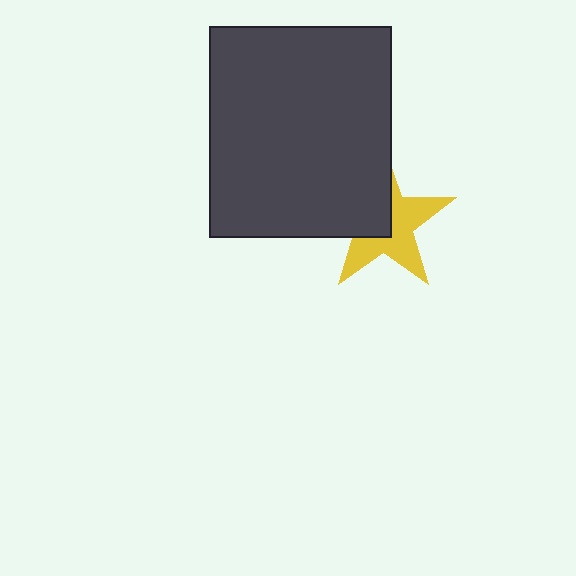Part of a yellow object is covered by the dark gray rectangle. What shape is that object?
It is a star.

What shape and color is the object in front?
The object in front is a dark gray rectangle.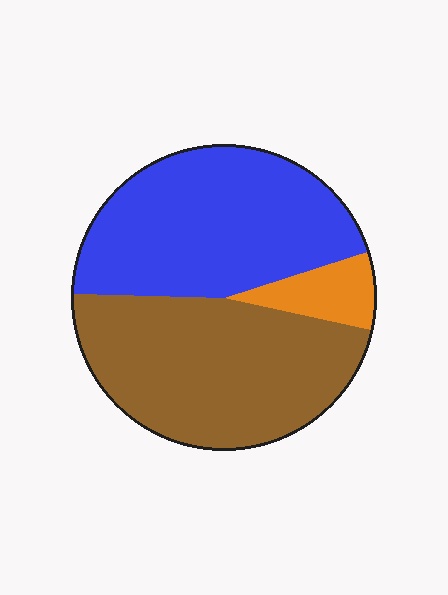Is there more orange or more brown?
Brown.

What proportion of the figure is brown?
Brown covers 47% of the figure.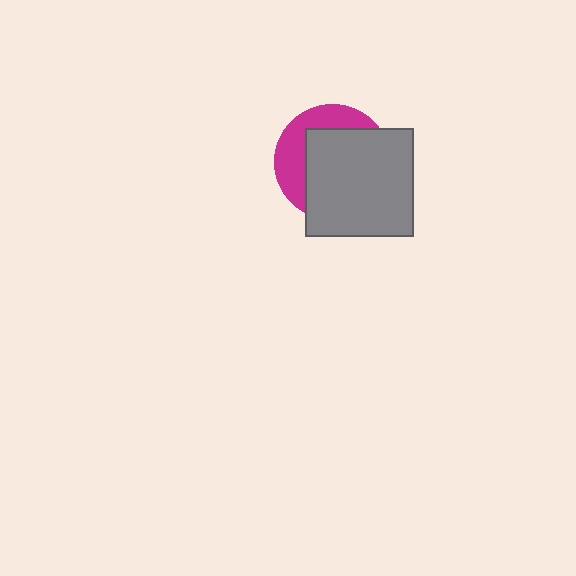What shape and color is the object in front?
The object in front is a gray square.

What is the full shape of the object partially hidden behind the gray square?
The partially hidden object is a magenta circle.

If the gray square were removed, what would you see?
You would see the complete magenta circle.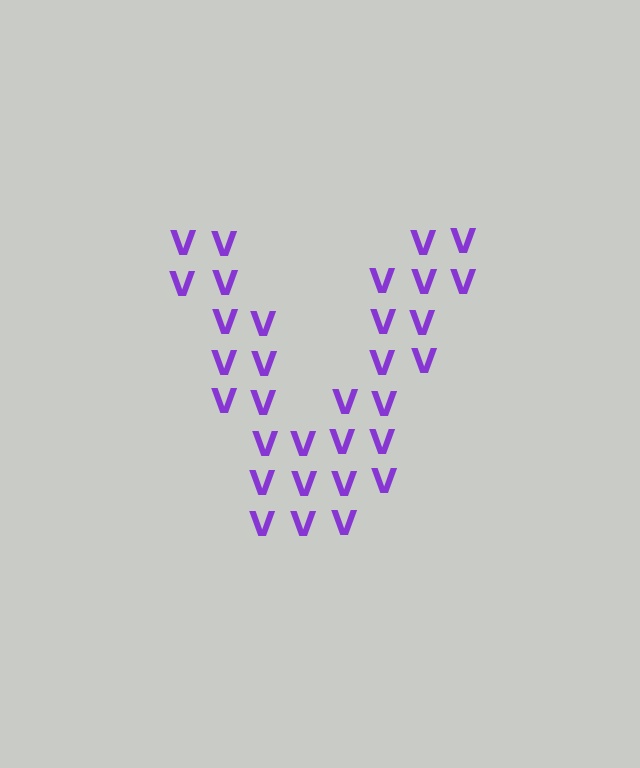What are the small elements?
The small elements are letter V's.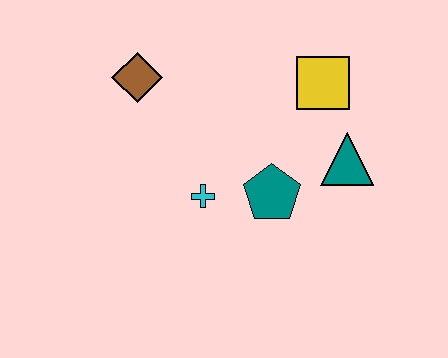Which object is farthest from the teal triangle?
The brown diamond is farthest from the teal triangle.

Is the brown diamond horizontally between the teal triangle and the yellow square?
No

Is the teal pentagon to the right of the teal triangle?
No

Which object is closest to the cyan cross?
The teal pentagon is closest to the cyan cross.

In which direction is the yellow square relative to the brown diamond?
The yellow square is to the right of the brown diamond.